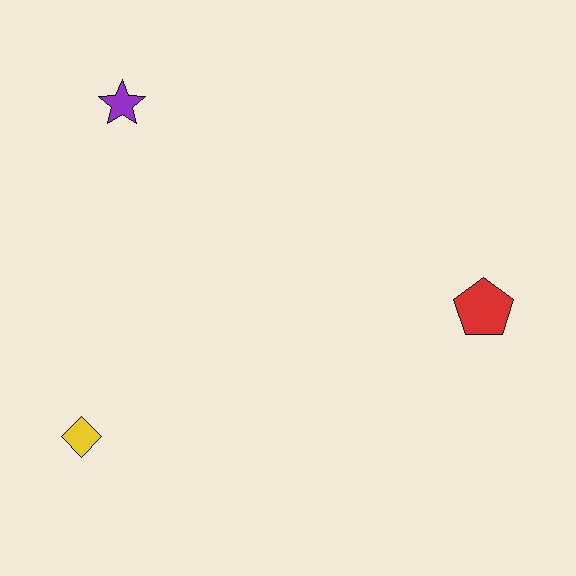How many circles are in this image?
There are no circles.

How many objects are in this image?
There are 3 objects.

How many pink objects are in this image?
There are no pink objects.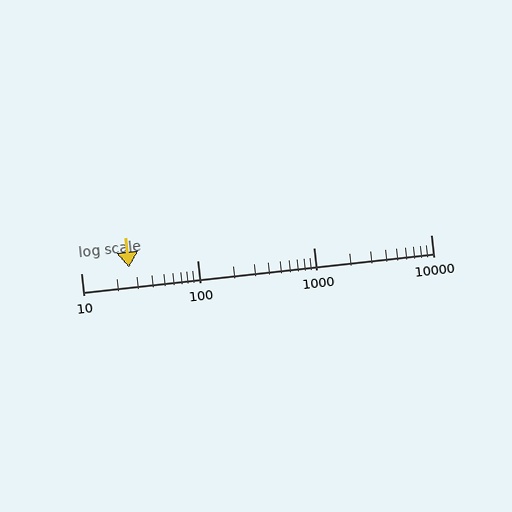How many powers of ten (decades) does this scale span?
The scale spans 3 decades, from 10 to 10000.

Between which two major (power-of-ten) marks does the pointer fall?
The pointer is between 10 and 100.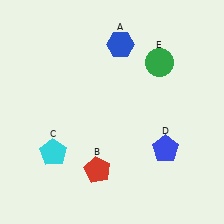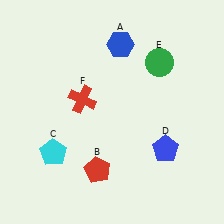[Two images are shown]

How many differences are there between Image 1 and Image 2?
There is 1 difference between the two images.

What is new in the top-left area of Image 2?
A red cross (F) was added in the top-left area of Image 2.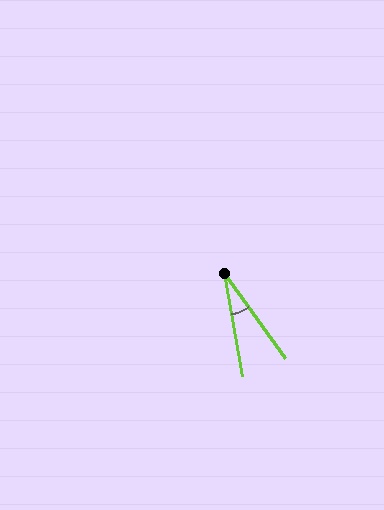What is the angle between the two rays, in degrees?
Approximately 26 degrees.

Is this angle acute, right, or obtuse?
It is acute.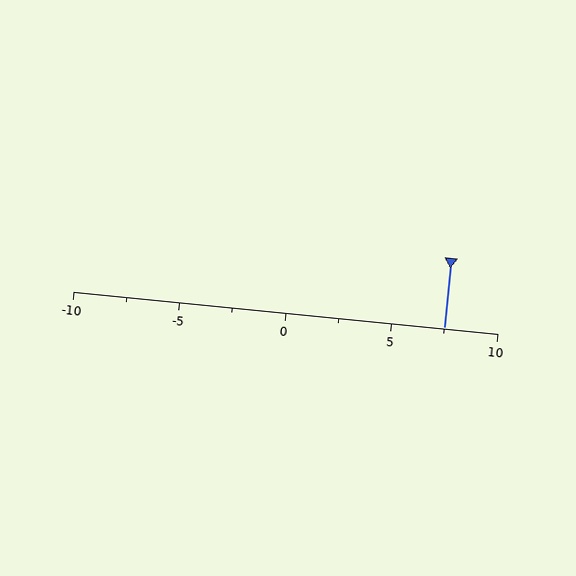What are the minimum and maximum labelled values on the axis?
The axis runs from -10 to 10.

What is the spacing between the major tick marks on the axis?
The major ticks are spaced 5 apart.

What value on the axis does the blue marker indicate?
The marker indicates approximately 7.5.